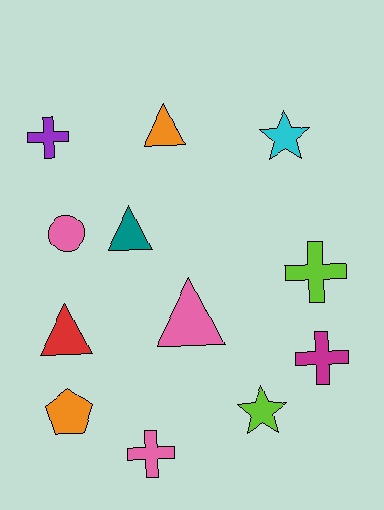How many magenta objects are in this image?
There is 1 magenta object.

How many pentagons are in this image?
There is 1 pentagon.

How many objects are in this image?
There are 12 objects.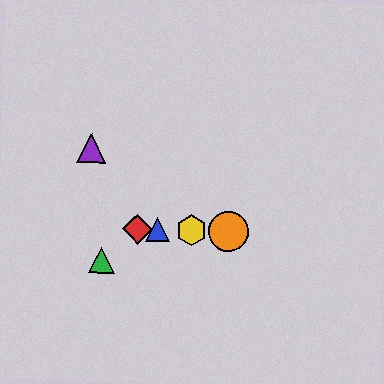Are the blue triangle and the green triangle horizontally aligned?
No, the blue triangle is at y≈229 and the green triangle is at y≈260.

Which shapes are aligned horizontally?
The red diamond, the blue triangle, the yellow hexagon, the orange circle are aligned horizontally.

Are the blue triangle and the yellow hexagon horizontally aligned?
Yes, both are at y≈229.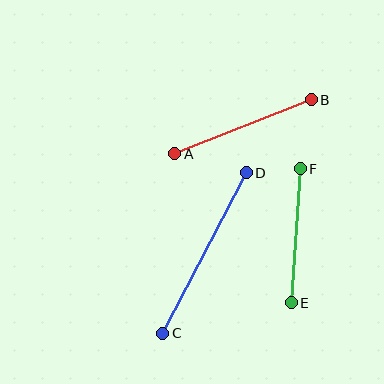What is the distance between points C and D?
The distance is approximately 181 pixels.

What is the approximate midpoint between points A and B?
The midpoint is at approximately (243, 127) pixels.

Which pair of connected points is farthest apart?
Points C and D are farthest apart.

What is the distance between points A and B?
The distance is approximately 147 pixels.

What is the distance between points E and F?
The distance is approximately 134 pixels.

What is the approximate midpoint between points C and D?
The midpoint is at approximately (205, 253) pixels.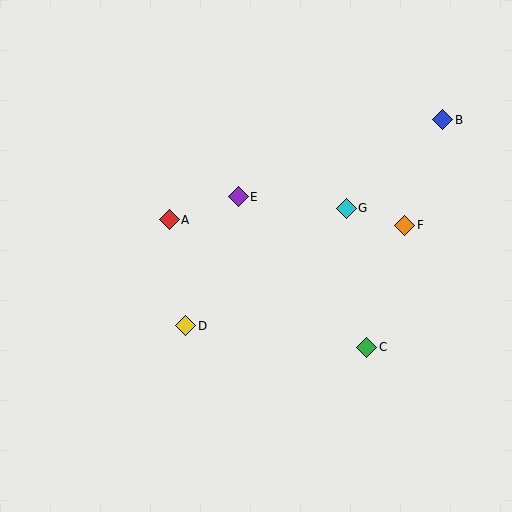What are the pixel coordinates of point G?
Point G is at (346, 208).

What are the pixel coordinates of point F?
Point F is at (405, 225).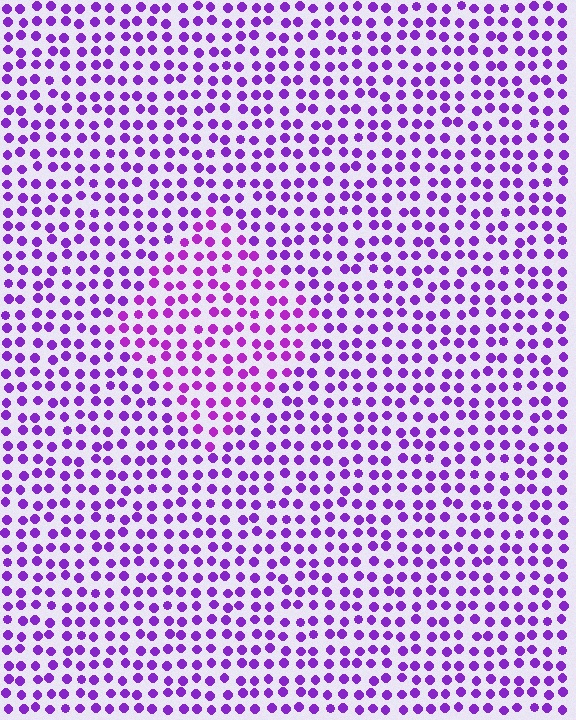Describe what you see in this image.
The image is filled with small purple elements in a uniform arrangement. A diamond-shaped region is visible where the elements are tinted to a slightly different hue, forming a subtle color boundary.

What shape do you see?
I see a diamond.